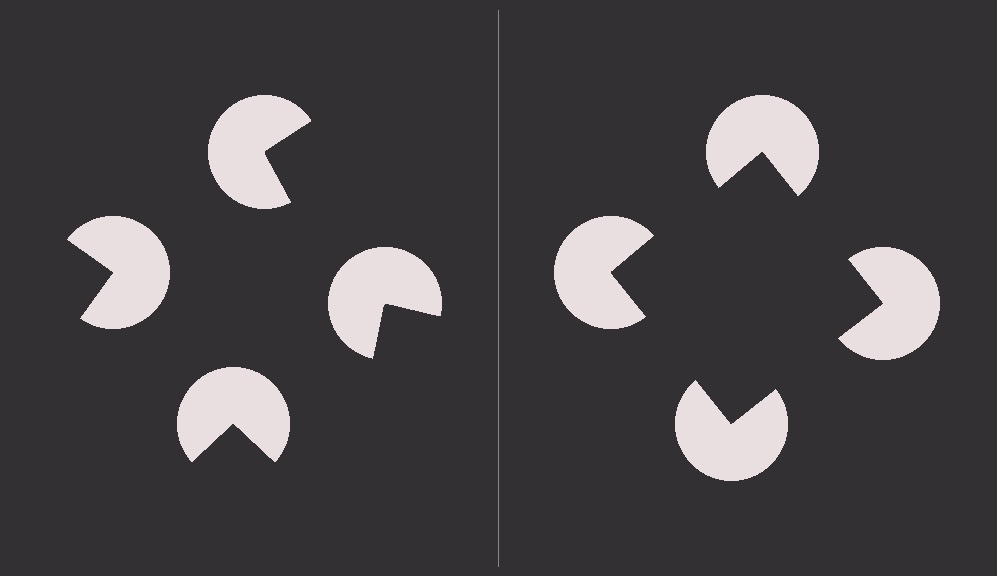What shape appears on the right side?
An illusory square.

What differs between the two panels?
The pac-man discs are positioned identically on both sides; only the wedge orientations differ. On the right they align to a square; on the left they are misaligned.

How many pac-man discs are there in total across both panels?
8 — 4 on each side.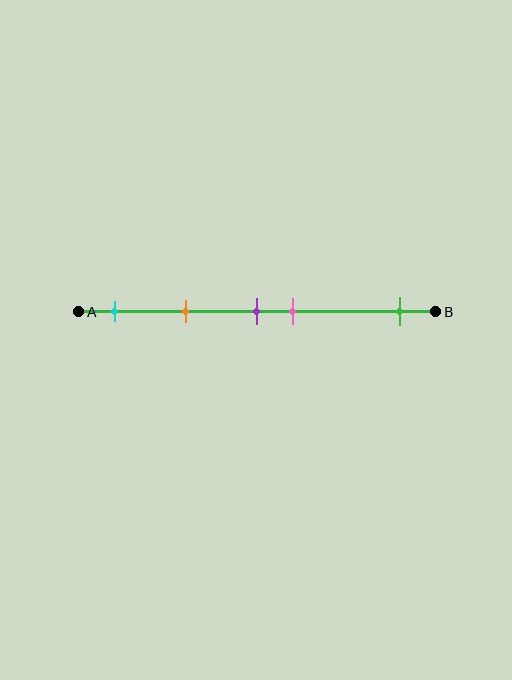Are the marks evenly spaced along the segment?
No, the marks are not evenly spaced.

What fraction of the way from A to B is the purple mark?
The purple mark is approximately 50% (0.5) of the way from A to B.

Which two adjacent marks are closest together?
The purple and pink marks are the closest adjacent pair.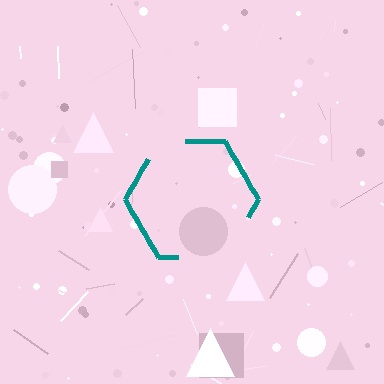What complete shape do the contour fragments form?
The contour fragments form a hexagon.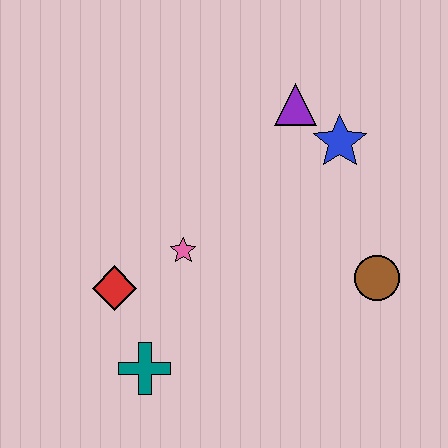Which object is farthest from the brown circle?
The red diamond is farthest from the brown circle.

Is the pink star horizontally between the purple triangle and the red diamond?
Yes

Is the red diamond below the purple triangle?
Yes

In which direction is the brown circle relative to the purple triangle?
The brown circle is below the purple triangle.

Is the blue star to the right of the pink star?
Yes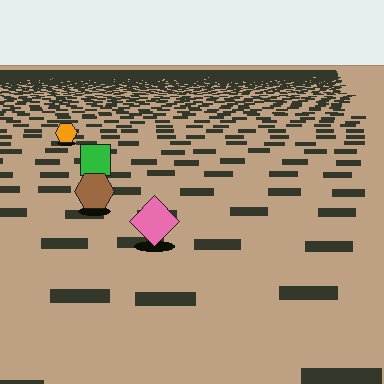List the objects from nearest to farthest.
From nearest to farthest: the pink diamond, the brown hexagon, the green square, the orange hexagon.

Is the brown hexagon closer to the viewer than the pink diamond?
No. The pink diamond is closer — you can tell from the texture gradient: the ground texture is coarser near it.